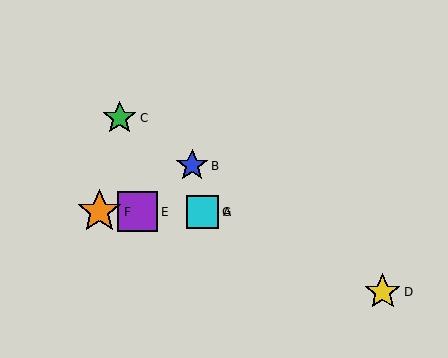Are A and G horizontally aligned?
Yes, both are at y≈212.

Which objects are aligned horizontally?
Objects A, E, F, G are aligned horizontally.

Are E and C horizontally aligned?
No, E is at y≈212 and C is at y≈118.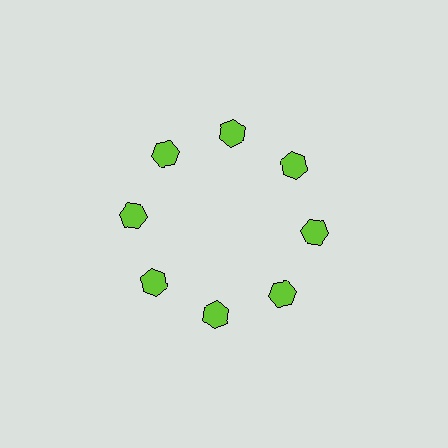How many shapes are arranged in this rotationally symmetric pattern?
There are 8 shapes, arranged in 8 groups of 1.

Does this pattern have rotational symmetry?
Yes, this pattern has 8-fold rotational symmetry. It looks the same after rotating 45 degrees around the center.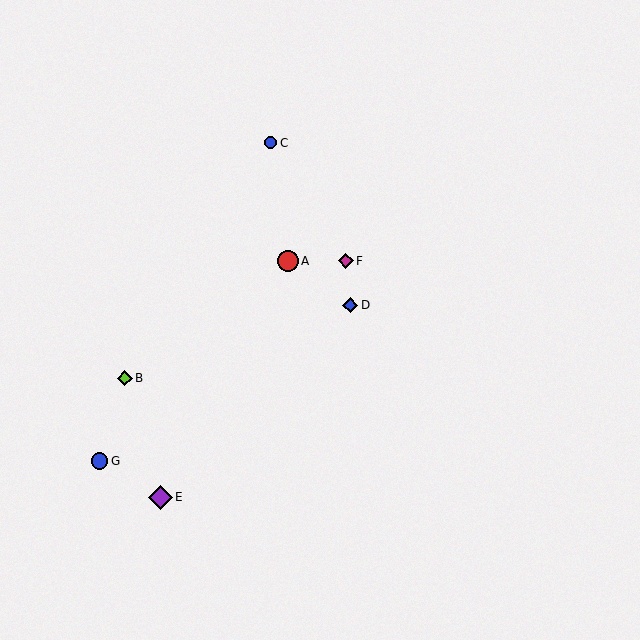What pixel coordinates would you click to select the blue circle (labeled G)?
Click at (100, 461) to select the blue circle G.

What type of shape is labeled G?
Shape G is a blue circle.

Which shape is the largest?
The purple diamond (labeled E) is the largest.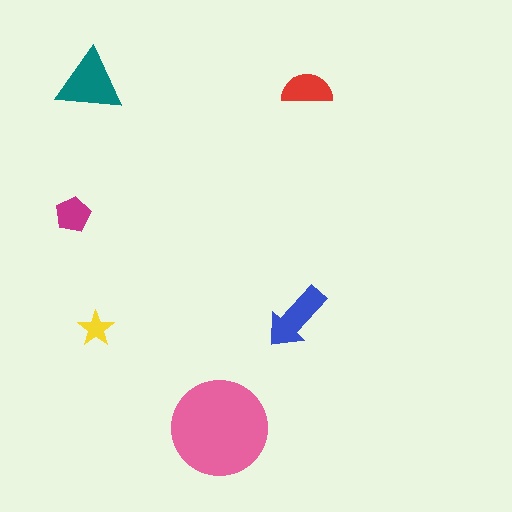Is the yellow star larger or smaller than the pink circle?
Smaller.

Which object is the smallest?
The yellow star.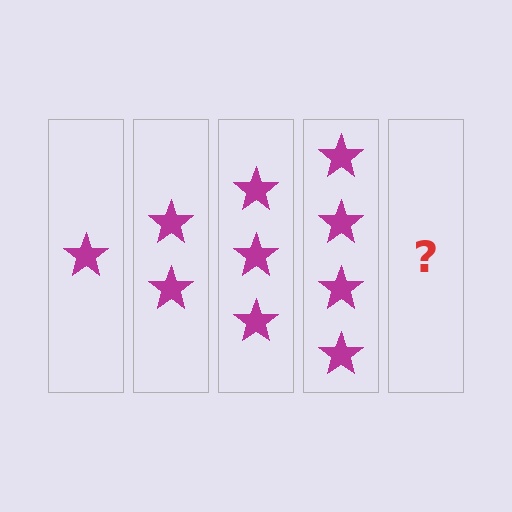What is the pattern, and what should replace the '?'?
The pattern is that each step adds one more star. The '?' should be 5 stars.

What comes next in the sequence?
The next element should be 5 stars.